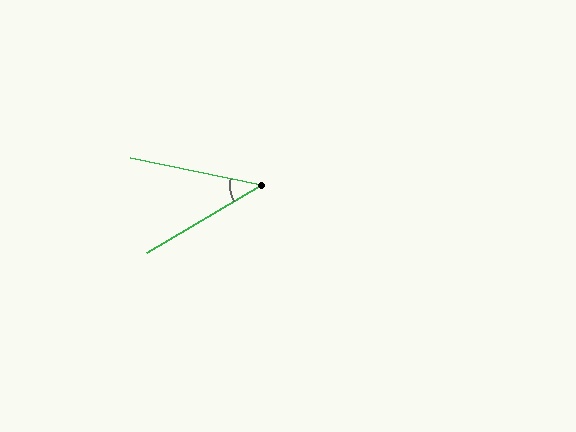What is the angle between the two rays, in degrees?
Approximately 42 degrees.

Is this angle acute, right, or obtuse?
It is acute.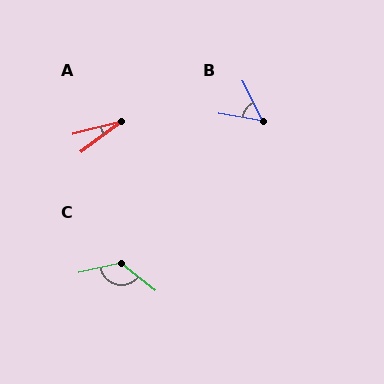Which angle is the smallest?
A, at approximately 23 degrees.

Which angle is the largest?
C, at approximately 129 degrees.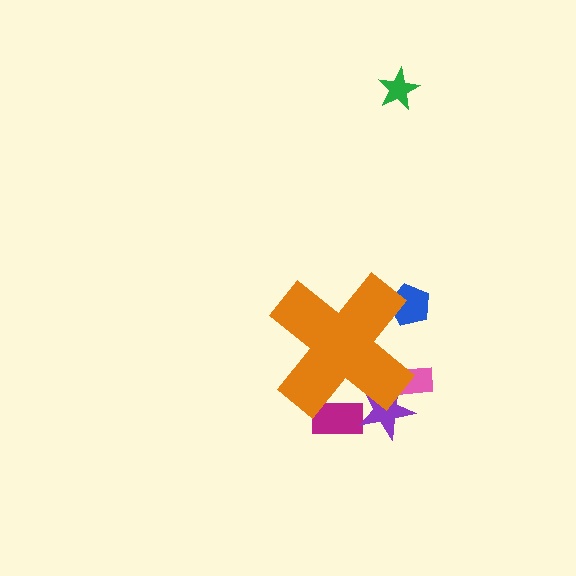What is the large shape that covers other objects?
An orange cross.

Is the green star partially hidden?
No, the green star is fully visible.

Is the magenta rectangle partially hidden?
Yes, the magenta rectangle is partially hidden behind the orange cross.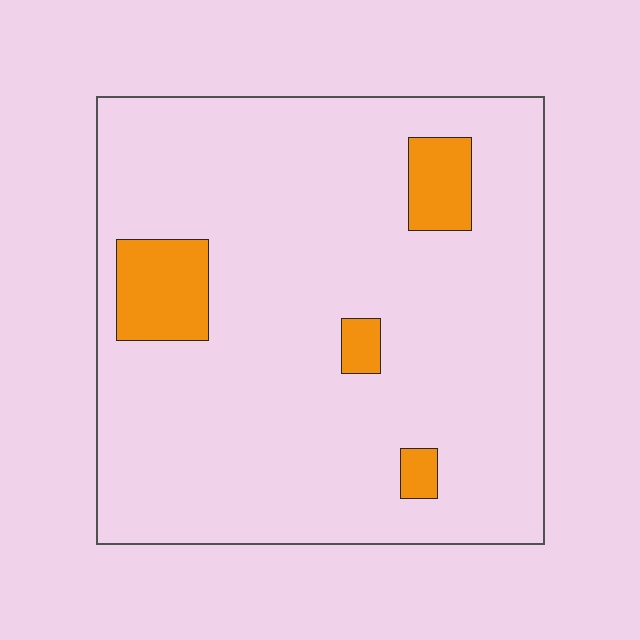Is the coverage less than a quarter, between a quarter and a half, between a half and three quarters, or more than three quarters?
Less than a quarter.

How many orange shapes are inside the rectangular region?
4.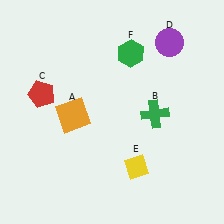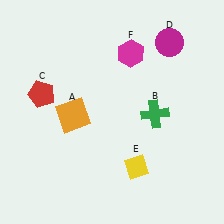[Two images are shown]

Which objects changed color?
D changed from purple to magenta. F changed from green to magenta.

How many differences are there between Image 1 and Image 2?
There are 2 differences between the two images.